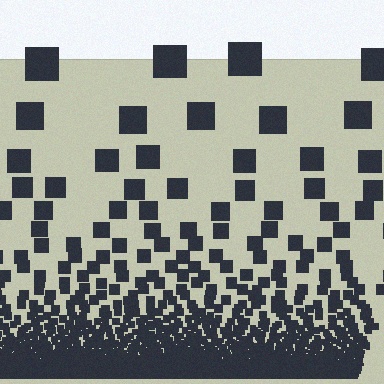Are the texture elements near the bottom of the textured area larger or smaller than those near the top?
Smaller. The gradient is inverted — elements near the bottom are smaller and denser.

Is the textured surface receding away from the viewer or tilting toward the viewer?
The surface appears to tilt toward the viewer. Texture elements get larger and sparser toward the top.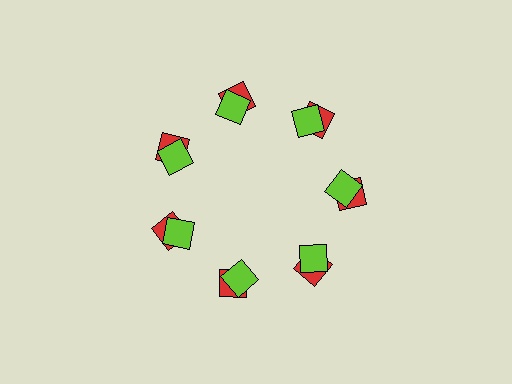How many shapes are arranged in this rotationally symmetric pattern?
There are 14 shapes, arranged in 7 groups of 2.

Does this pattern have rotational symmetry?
Yes, this pattern has 7-fold rotational symmetry. It looks the same after rotating 51 degrees around the center.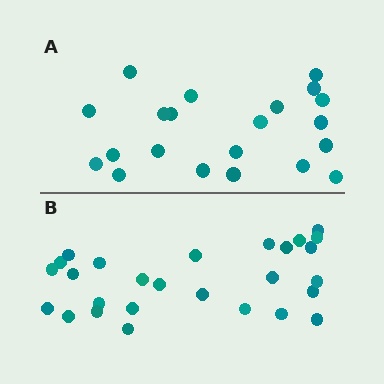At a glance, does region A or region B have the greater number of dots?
Region B (the bottom region) has more dots.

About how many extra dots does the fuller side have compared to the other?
Region B has about 6 more dots than region A.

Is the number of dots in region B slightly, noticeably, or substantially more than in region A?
Region B has noticeably more, but not dramatically so. The ratio is roughly 1.3 to 1.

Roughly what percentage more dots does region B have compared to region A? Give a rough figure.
About 30% more.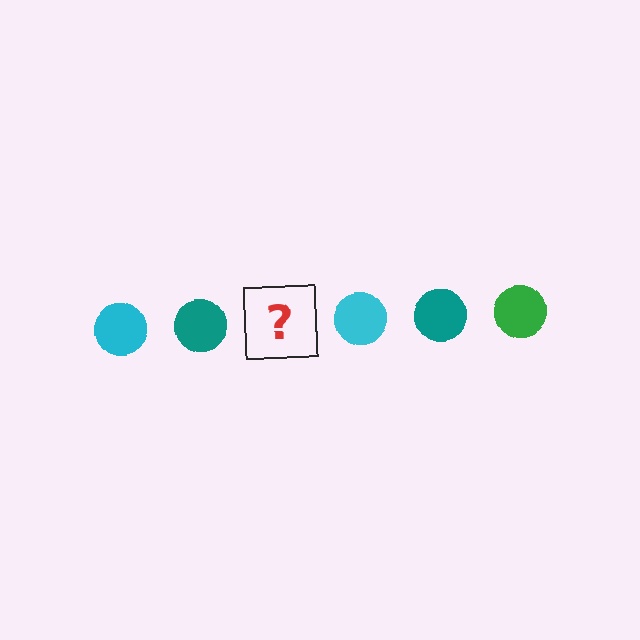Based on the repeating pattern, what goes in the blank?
The blank should be a green circle.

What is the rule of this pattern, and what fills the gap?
The rule is that the pattern cycles through cyan, teal, green circles. The gap should be filled with a green circle.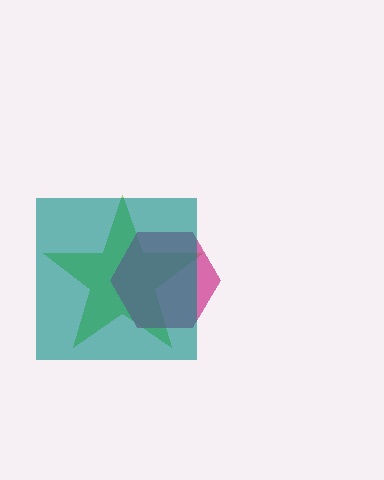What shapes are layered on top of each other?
The layered shapes are: a lime star, a magenta hexagon, a teal square.